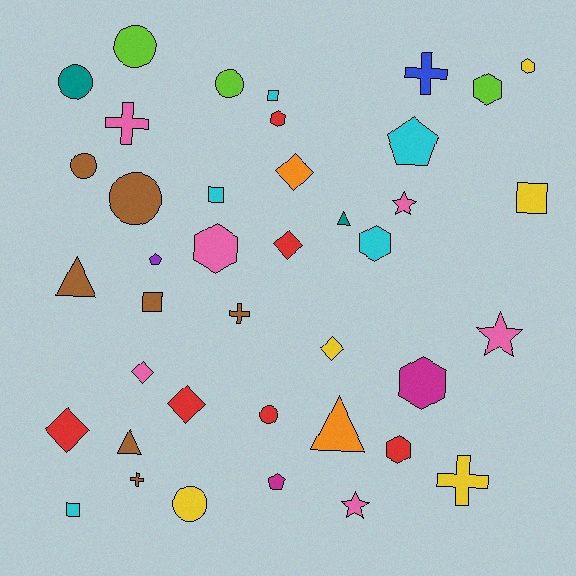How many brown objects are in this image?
There are 7 brown objects.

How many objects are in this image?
There are 40 objects.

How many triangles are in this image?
There are 4 triangles.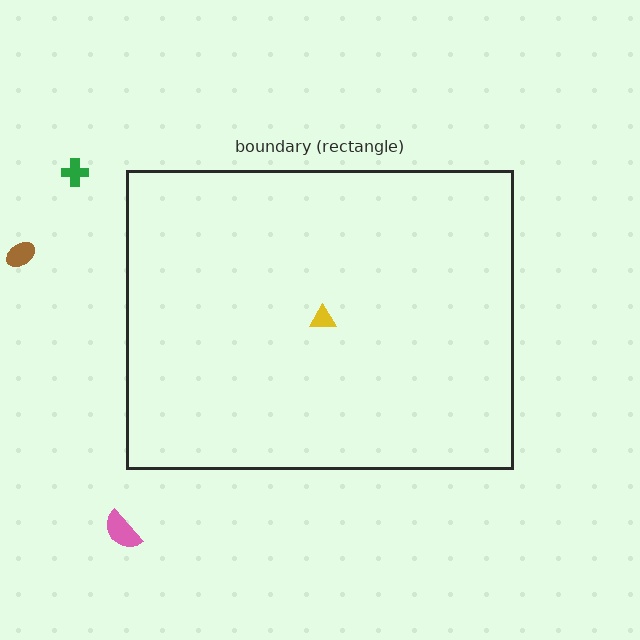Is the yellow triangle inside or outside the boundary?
Inside.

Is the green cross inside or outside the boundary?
Outside.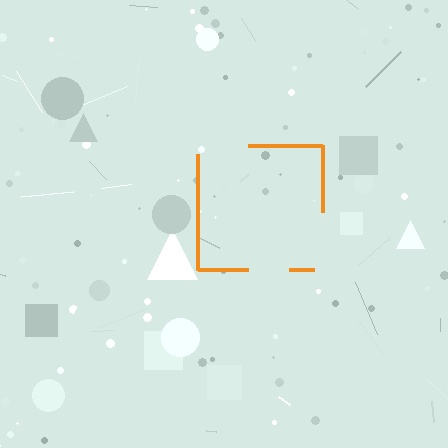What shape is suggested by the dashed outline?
The dashed outline suggests a square.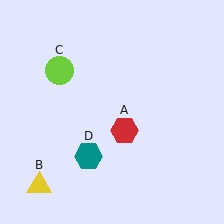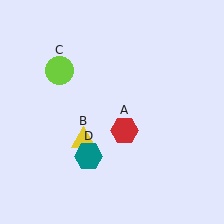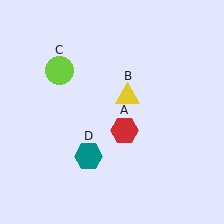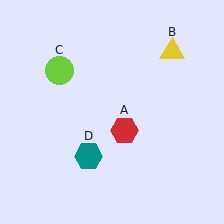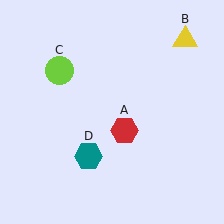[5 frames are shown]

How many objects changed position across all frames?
1 object changed position: yellow triangle (object B).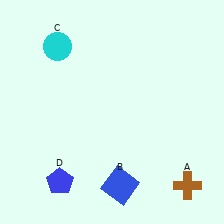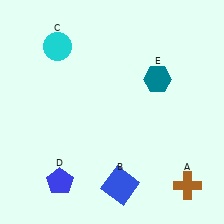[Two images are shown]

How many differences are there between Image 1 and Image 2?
There is 1 difference between the two images.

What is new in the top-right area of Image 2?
A teal hexagon (E) was added in the top-right area of Image 2.